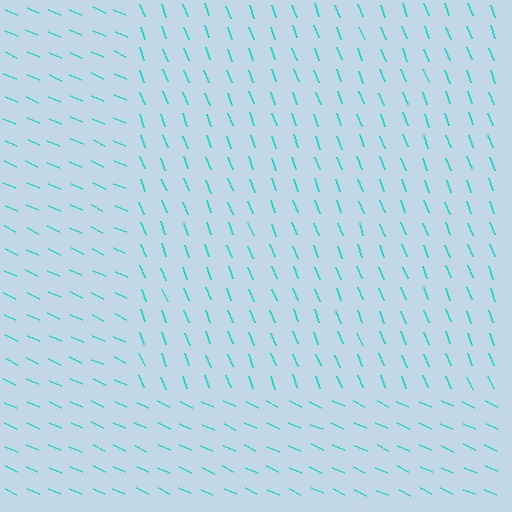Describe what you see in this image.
The image is filled with small cyan line segments. A rectangle region in the image has lines oriented differently from the surrounding lines, creating a visible texture boundary.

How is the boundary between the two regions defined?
The boundary is defined purely by a change in line orientation (approximately 45 degrees difference). All lines are the same color and thickness.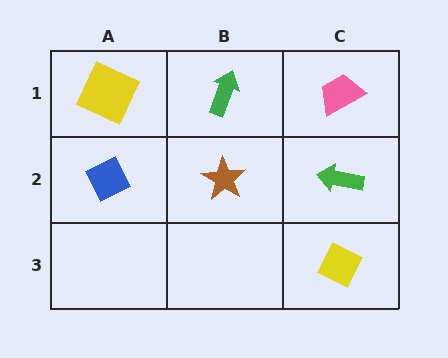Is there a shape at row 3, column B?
No, that cell is empty.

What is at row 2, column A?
A blue diamond.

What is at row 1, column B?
A green arrow.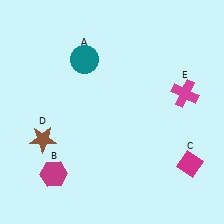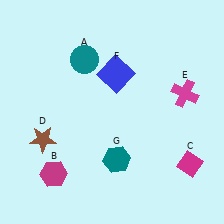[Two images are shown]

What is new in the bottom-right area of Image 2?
A teal hexagon (G) was added in the bottom-right area of Image 2.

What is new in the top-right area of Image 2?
A blue square (F) was added in the top-right area of Image 2.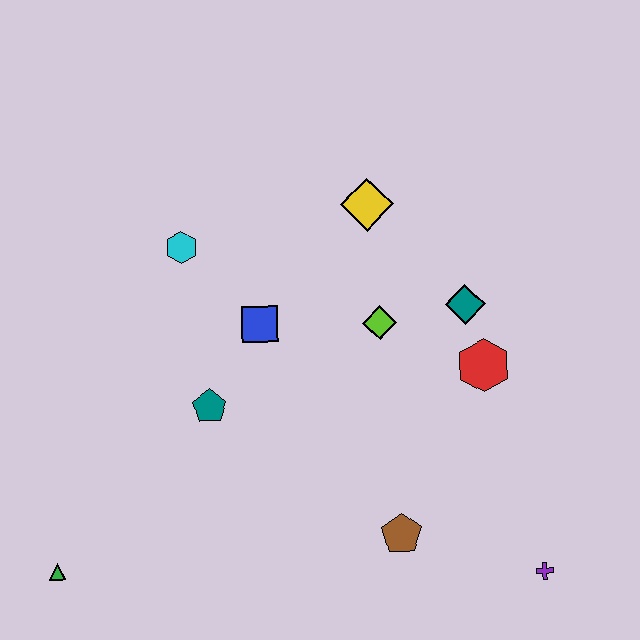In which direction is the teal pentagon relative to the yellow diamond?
The teal pentagon is below the yellow diamond.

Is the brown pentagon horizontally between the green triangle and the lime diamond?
No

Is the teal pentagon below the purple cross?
No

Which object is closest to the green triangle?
The teal pentagon is closest to the green triangle.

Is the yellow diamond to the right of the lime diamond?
No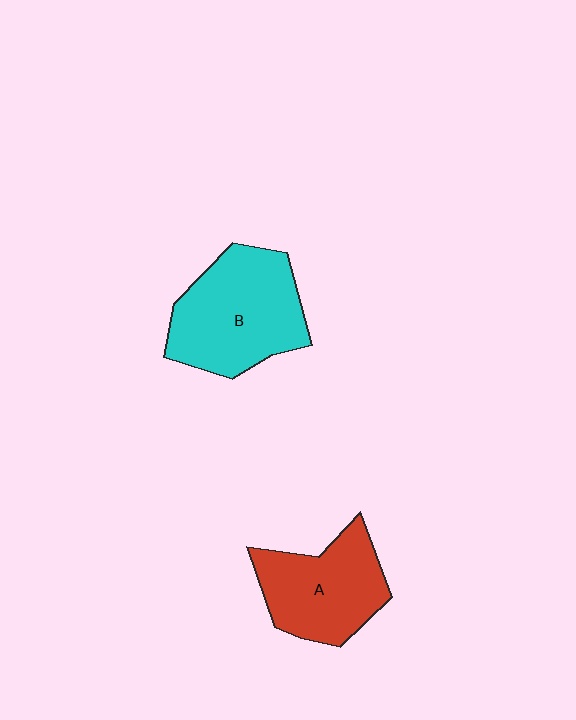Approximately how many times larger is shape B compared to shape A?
Approximately 1.2 times.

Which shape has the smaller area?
Shape A (red).